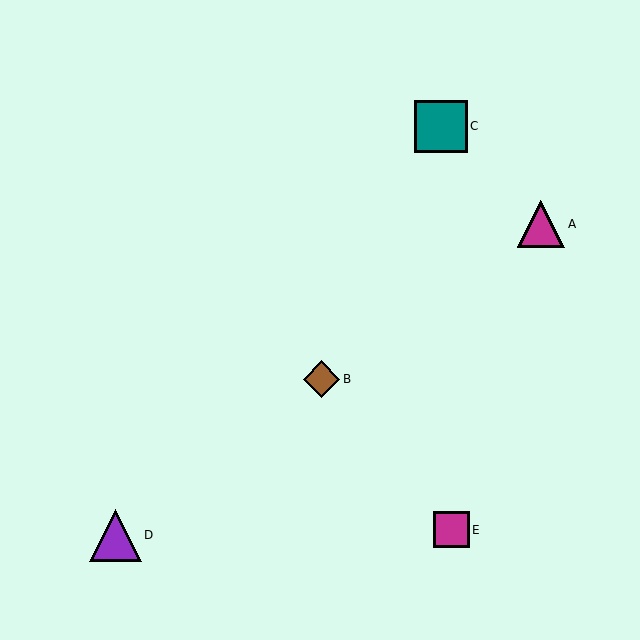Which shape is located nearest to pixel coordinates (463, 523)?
The magenta square (labeled E) at (451, 530) is nearest to that location.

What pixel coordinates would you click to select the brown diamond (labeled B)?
Click at (321, 379) to select the brown diamond B.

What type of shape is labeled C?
Shape C is a teal square.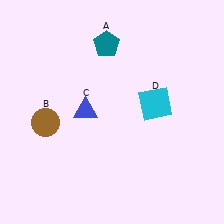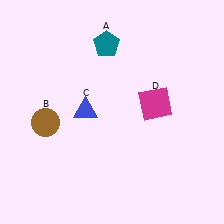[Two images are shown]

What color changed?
The square (D) changed from cyan in Image 1 to magenta in Image 2.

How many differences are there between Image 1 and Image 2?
There is 1 difference between the two images.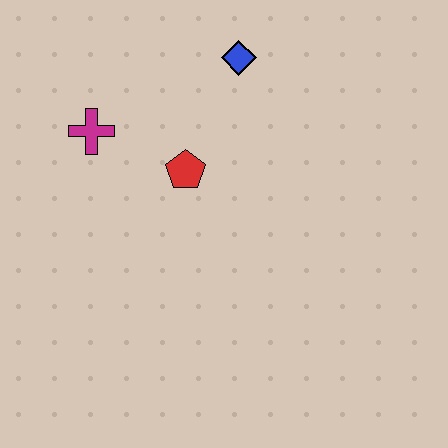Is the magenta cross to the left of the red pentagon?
Yes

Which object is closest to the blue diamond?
The red pentagon is closest to the blue diamond.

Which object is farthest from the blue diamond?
The magenta cross is farthest from the blue diamond.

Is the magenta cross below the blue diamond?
Yes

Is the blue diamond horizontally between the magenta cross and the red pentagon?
No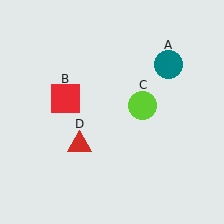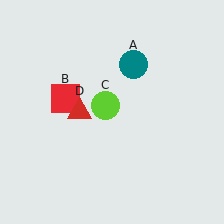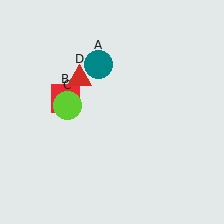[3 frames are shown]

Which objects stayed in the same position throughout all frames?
Red square (object B) remained stationary.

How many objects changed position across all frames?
3 objects changed position: teal circle (object A), lime circle (object C), red triangle (object D).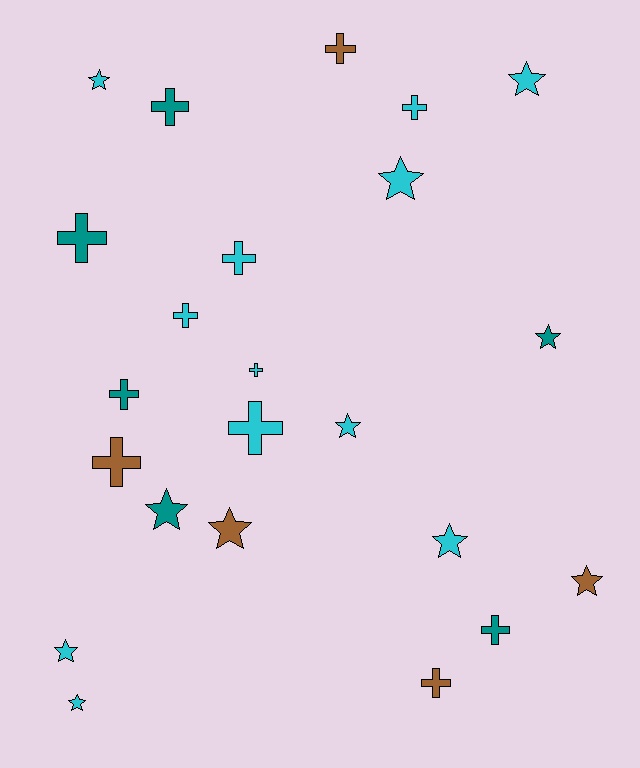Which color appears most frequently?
Cyan, with 12 objects.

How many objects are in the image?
There are 23 objects.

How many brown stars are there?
There are 2 brown stars.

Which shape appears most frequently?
Cross, with 12 objects.